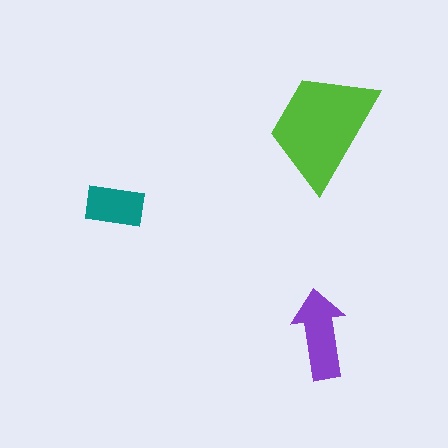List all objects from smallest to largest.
The teal rectangle, the purple arrow, the lime trapezoid.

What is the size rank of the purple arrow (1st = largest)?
2nd.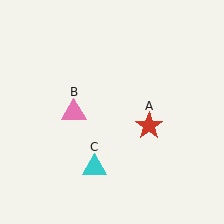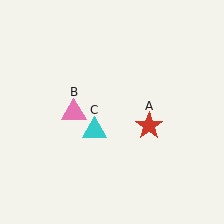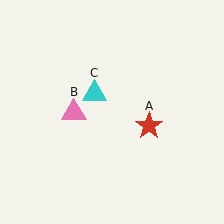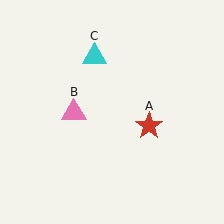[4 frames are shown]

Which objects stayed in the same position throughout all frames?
Red star (object A) and pink triangle (object B) remained stationary.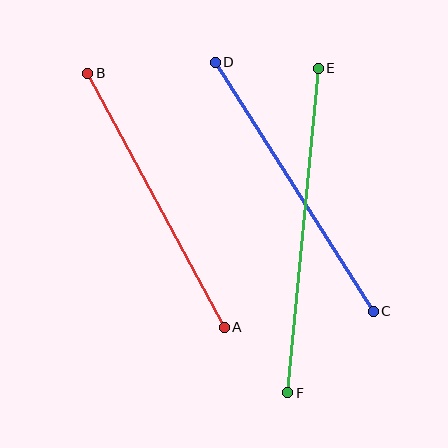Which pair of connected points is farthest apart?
Points E and F are farthest apart.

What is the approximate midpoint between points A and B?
The midpoint is at approximately (156, 200) pixels.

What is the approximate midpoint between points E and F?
The midpoint is at approximately (303, 231) pixels.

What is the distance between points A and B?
The distance is approximately 288 pixels.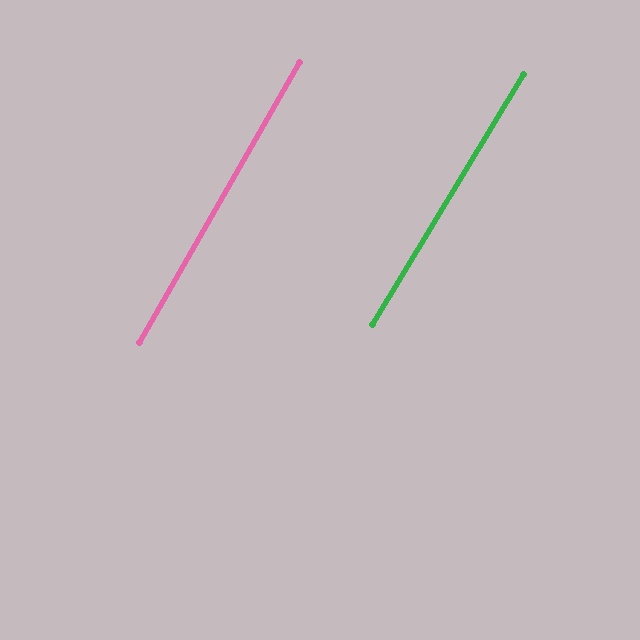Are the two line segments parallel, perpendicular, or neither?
Parallel — their directions differ by only 1.4°.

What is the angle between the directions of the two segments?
Approximately 1 degree.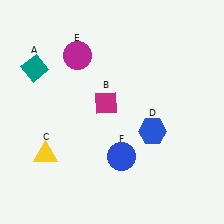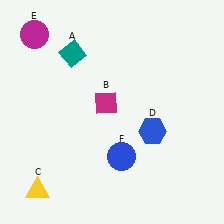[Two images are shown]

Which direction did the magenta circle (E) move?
The magenta circle (E) moved left.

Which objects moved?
The objects that moved are: the teal diamond (A), the yellow triangle (C), the magenta circle (E).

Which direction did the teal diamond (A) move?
The teal diamond (A) moved right.